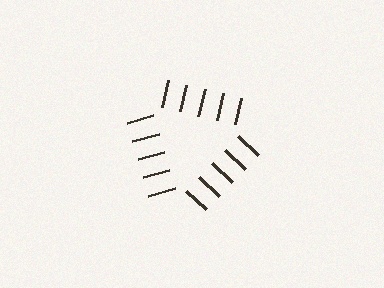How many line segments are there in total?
15 — 5 along each of the 3 edges.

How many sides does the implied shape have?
3 sides — the line-ends trace a triangle.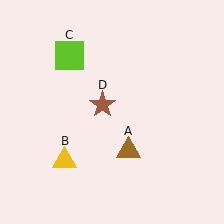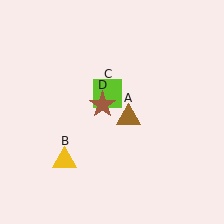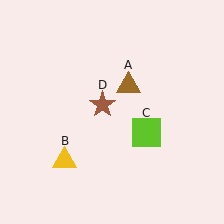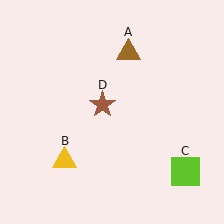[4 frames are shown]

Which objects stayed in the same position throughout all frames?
Yellow triangle (object B) and brown star (object D) remained stationary.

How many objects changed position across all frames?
2 objects changed position: brown triangle (object A), lime square (object C).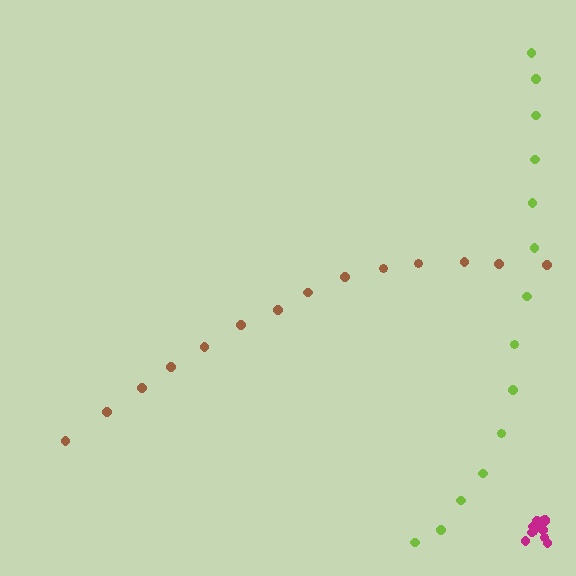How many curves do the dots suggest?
There are 3 distinct paths.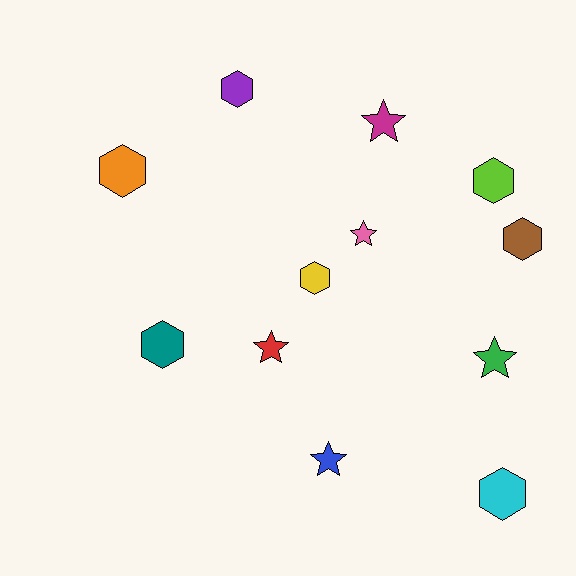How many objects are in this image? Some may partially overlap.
There are 12 objects.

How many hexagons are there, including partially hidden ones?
There are 7 hexagons.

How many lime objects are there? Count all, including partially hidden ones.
There is 1 lime object.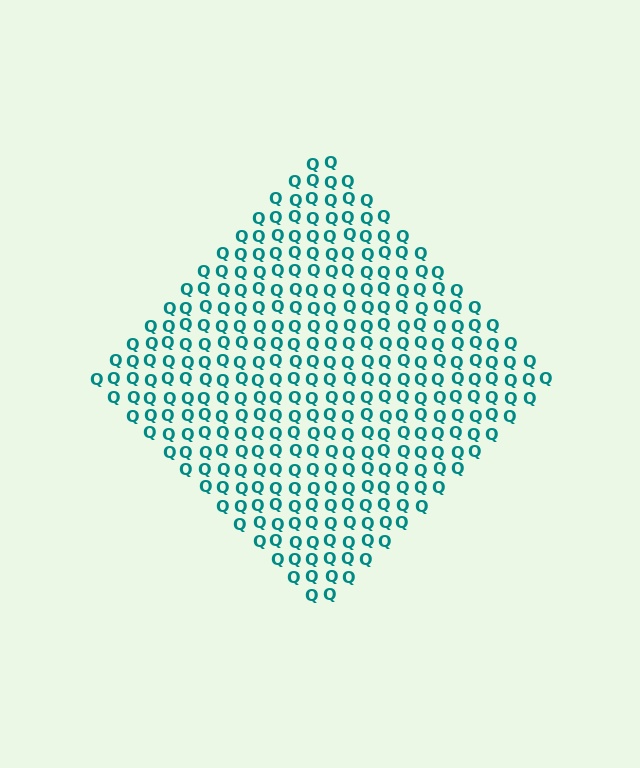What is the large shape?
The large shape is a diamond.